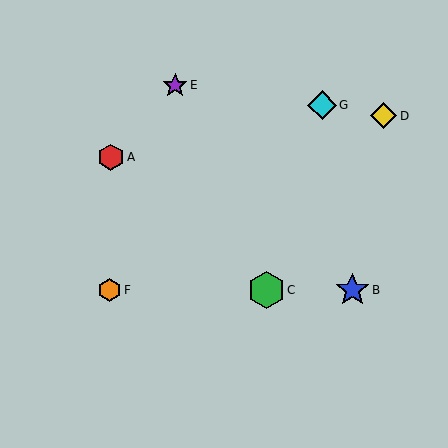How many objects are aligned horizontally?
3 objects (B, C, F) are aligned horizontally.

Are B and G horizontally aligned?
No, B is at y≈290 and G is at y≈105.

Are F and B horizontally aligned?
Yes, both are at y≈290.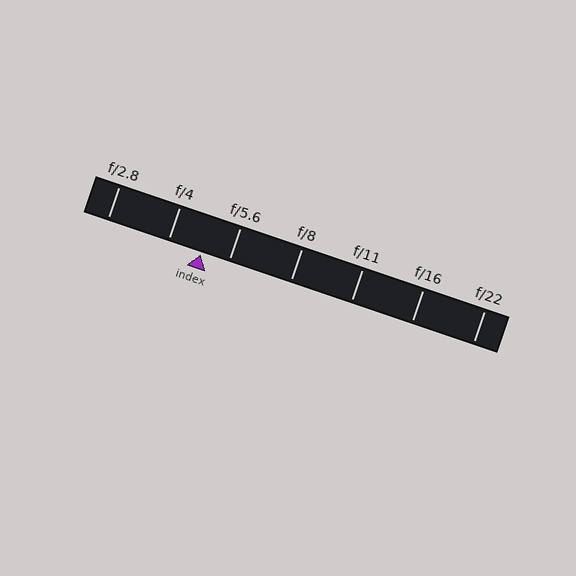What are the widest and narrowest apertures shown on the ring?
The widest aperture shown is f/2.8 and the narrowest is f/22.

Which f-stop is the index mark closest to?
The index mark is closest to f/5.6.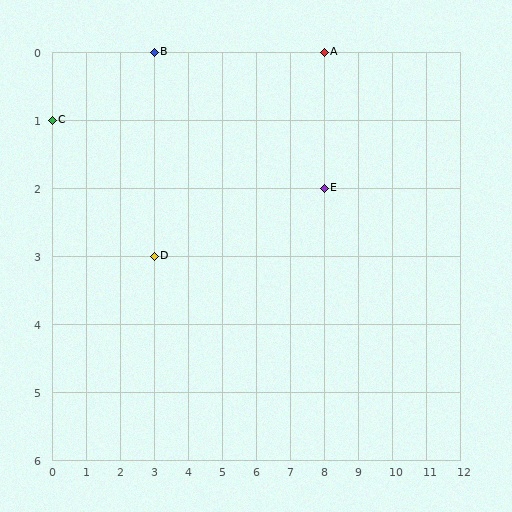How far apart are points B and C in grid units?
Points B and C are 3 columns and 1 row apart (about 3.2 grid units diagonally).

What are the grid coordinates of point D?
Point D is at grid coordinates (3, 3).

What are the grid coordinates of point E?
Point E is at grid coordinates (8, 2).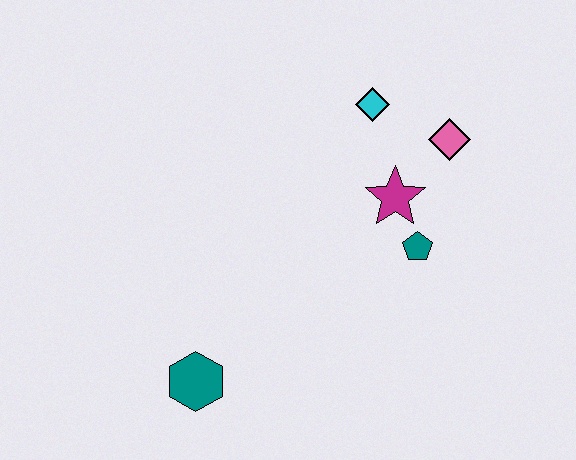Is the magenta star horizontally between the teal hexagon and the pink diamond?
Yes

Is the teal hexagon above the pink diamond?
No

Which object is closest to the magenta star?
The teal pentagon is closest to the magenta star.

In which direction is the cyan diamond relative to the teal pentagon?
The cyan diamond is above the teal pentagon.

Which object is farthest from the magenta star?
The teal hexagon is farthest from the magenta star.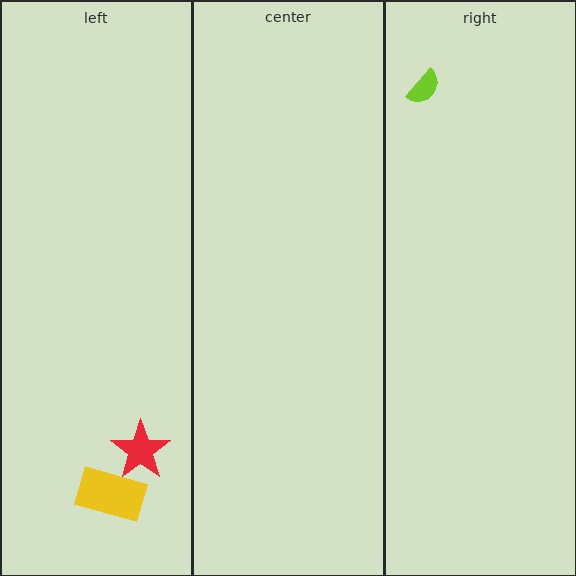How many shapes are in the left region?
2.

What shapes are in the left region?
The yellow rectangle, the red star.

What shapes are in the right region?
The lime semicircle.